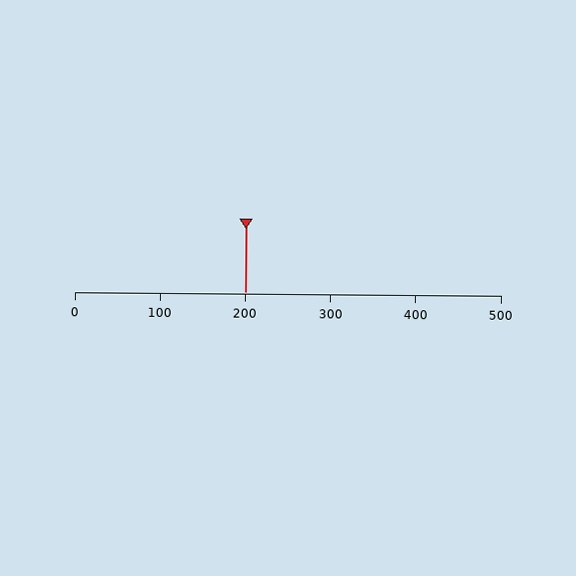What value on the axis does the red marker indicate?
The marker indicates approximately 200.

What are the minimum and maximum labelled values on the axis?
The axis runs from 0 to 500.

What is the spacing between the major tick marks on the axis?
The major ticks are spaced 100 apart.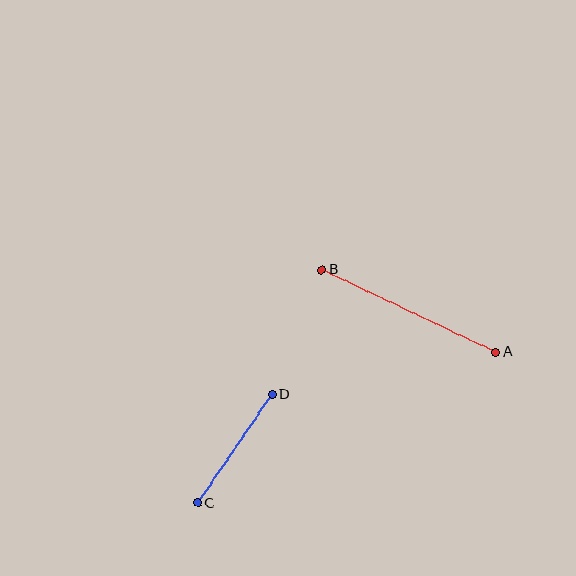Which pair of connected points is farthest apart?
Points A and B are farthest apart.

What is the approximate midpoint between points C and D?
The midpoint is at approximately (235, 449) pixels.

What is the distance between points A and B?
The distance is approximately 192 pixels.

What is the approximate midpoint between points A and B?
The midpoint is at approximately (409, 311) pixels.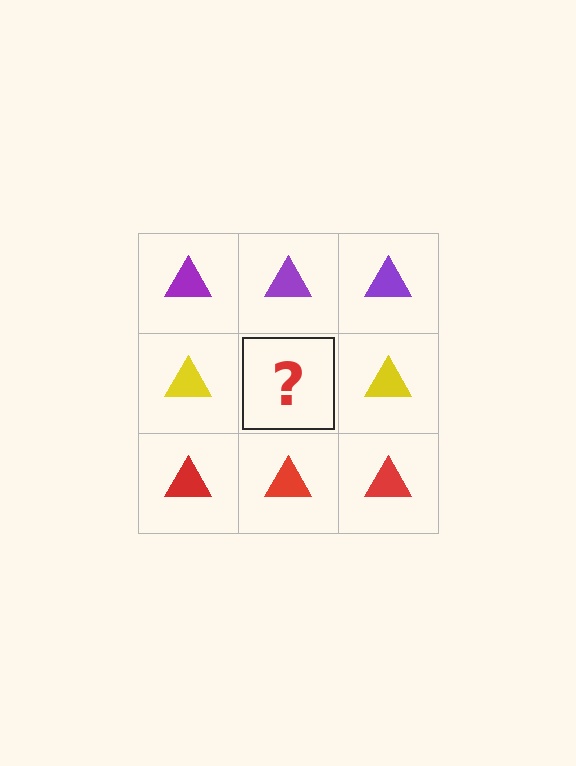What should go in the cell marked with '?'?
The missing cell should contain a yellow triangle.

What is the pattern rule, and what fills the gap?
The rule is that each row has a consistent color. The gap should be filled with a yellow triangle.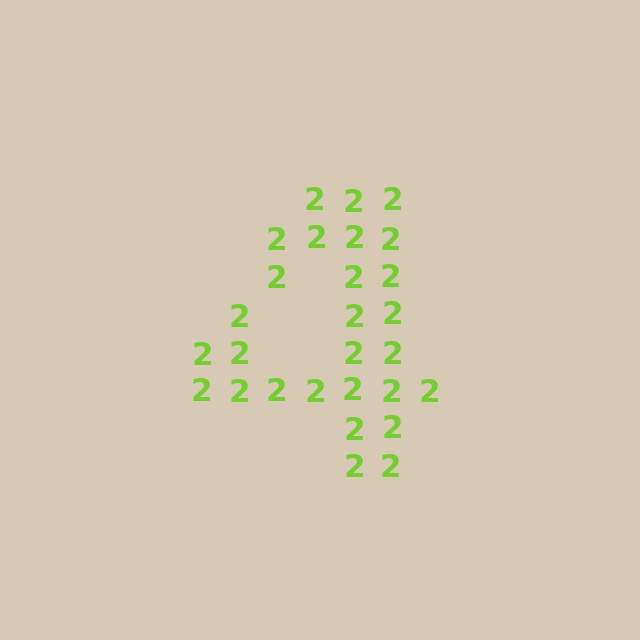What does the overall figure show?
The overall figure shows the digit 4.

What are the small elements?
The small elements are digit 2's.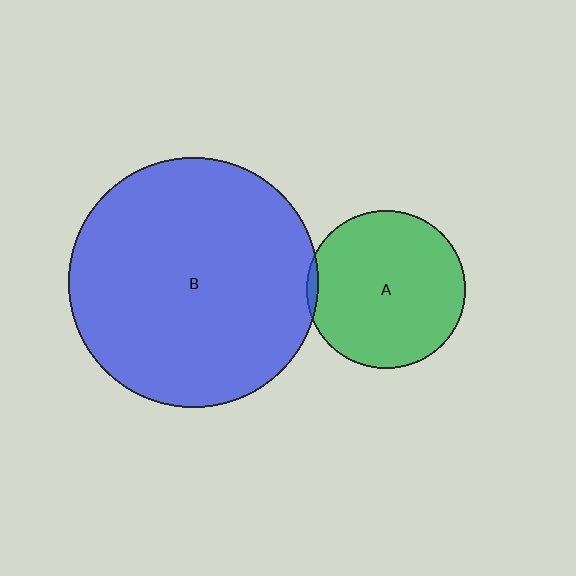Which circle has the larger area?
Circle B (blue).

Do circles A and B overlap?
Yes.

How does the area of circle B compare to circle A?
Approximately 2.5 times.